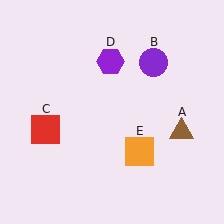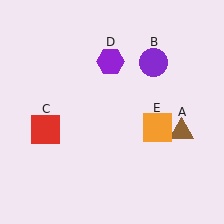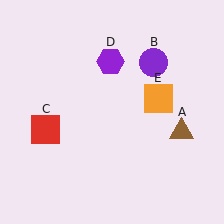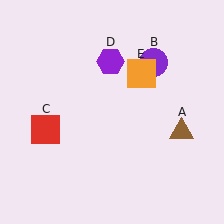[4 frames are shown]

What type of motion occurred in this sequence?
The orange square (object E) rotated counterclockwise around the center of the scene.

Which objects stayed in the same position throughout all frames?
Brown triangle (object A) and purple circle (object B) and red square (object C) and purple hexagon (object D) remained stationary.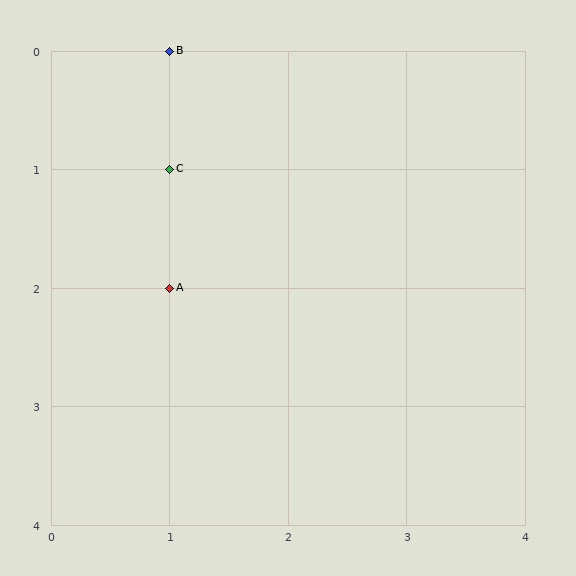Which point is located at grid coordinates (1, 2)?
Point A is at (1, 2).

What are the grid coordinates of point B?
Point B is at grid coordinates (1, 0).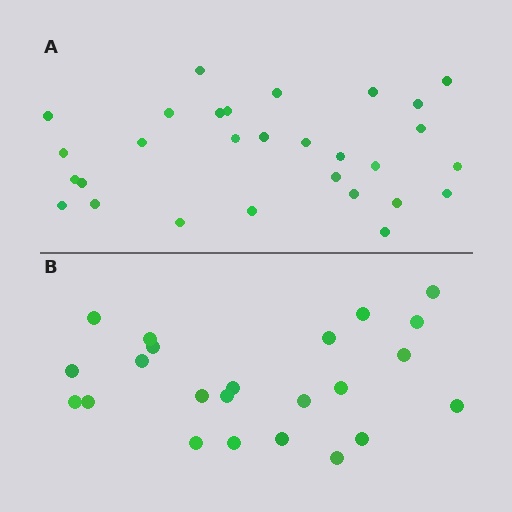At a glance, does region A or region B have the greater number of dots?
Region A (the top region) has more dots.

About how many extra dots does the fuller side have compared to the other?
Region A has about 6 more dots than region B.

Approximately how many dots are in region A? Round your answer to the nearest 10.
About 30 dots. (The exact count is 29, which rounds to 30.)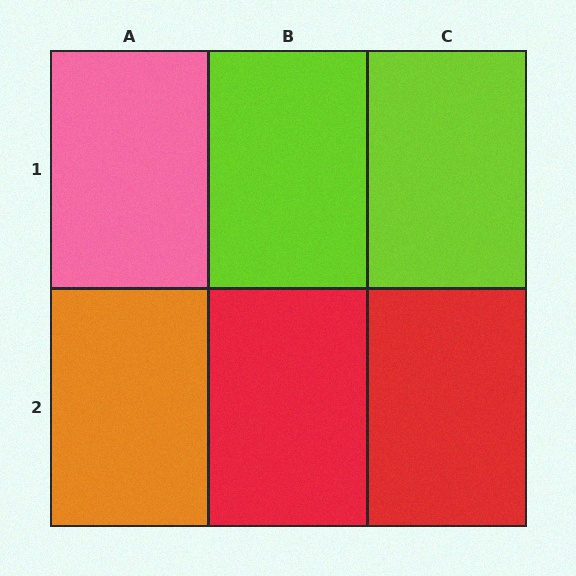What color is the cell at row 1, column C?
Lime.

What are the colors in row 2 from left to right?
Orange, red, red.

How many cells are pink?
1 cell is pink.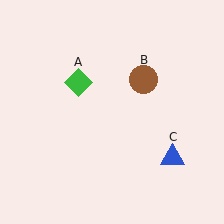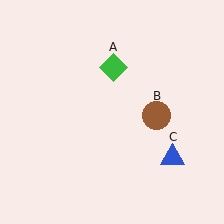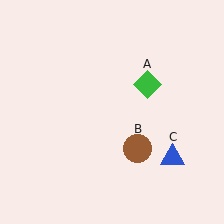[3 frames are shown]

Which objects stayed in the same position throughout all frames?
Blue triangle (object C) remained stationary.